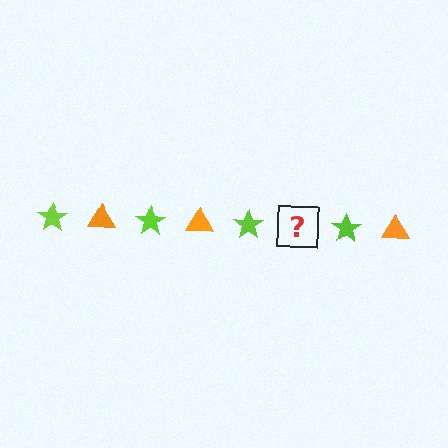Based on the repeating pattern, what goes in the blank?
The blank should be an orange triangle.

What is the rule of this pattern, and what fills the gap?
The rule is that the pattern alternates between lime star and orange triangle. The gap should be filled with an orange triangle.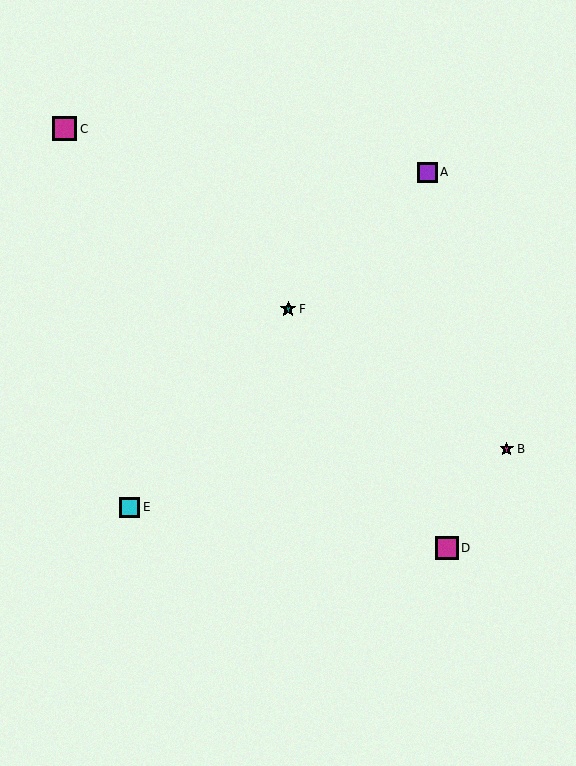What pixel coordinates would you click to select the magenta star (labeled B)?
Click at (507, 449) to select the magenta star B.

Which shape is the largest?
The magenta square (labeled C) is the largest.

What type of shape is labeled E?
Shape E is a cyan square.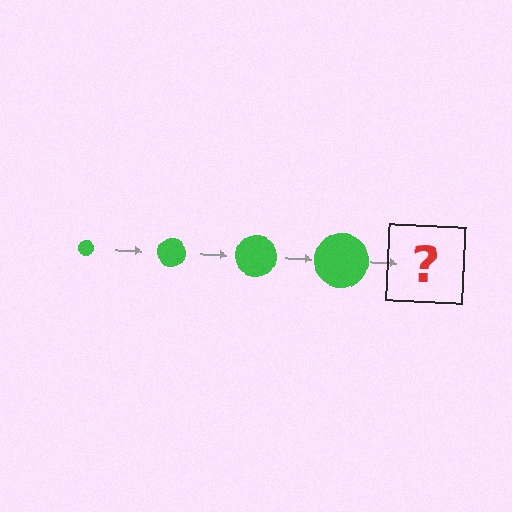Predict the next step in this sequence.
The next step is a green circle, larger than the previous one.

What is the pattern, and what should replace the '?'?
The pattern is that the circle gets progressively larger each step. The '?' should be a green circle, larger than the previous one.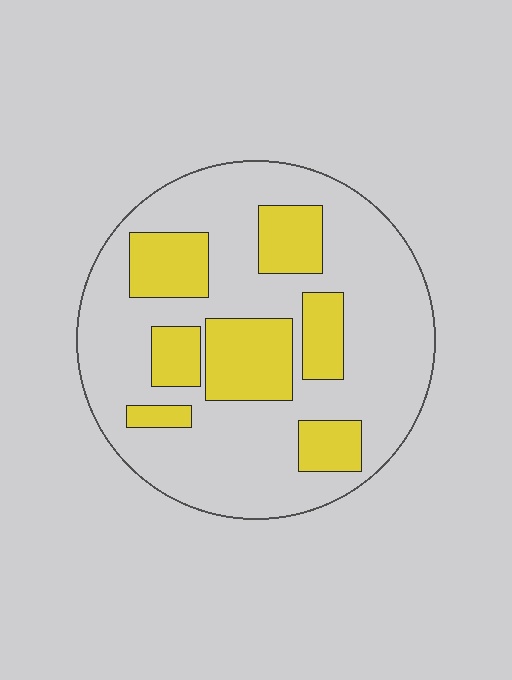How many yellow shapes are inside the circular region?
7.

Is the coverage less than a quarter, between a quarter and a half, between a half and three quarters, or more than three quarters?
Between a quarter and a half.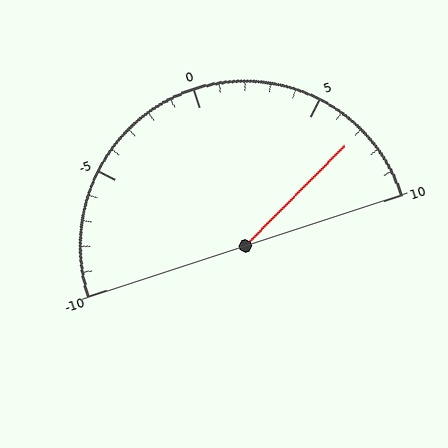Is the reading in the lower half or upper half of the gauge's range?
The reading is in the upper half of the range (-10 to 10).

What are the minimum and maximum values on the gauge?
The gauge ranges from -10 to 10.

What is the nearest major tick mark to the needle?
The nearest major tick mark is 5.